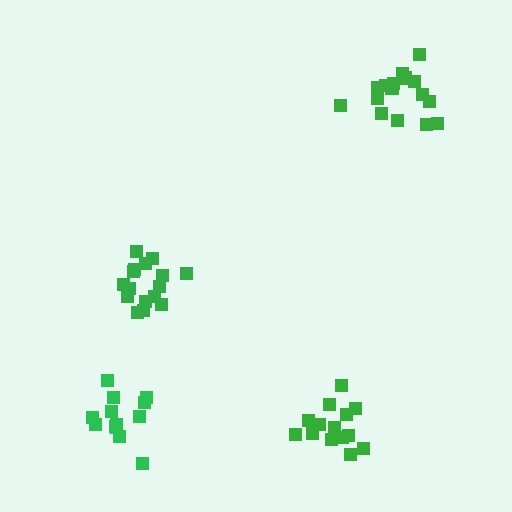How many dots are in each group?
Group 1: 13 dots, Group 2: 15 dots, Group 3: 17 dots, Group 4: 16 dots (61 total).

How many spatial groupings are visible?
There are 4 spatial groupings.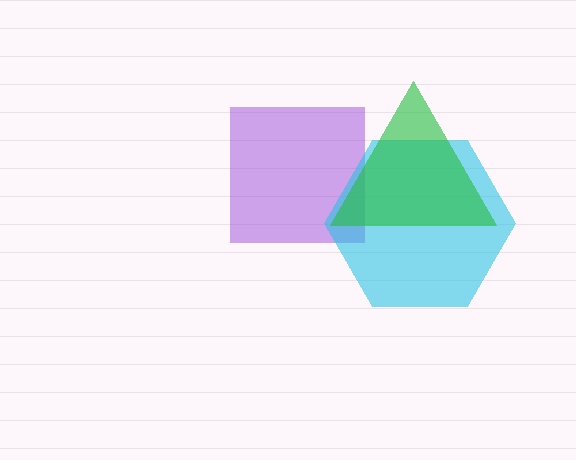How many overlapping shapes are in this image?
There are 3 overlapping shapes in the image.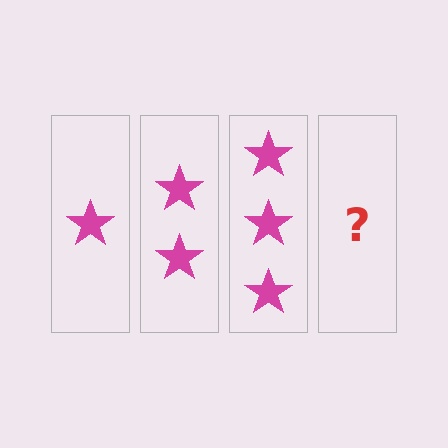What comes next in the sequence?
The next element should be 4 stars.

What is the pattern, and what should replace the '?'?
The pattern is that each step adds one more star. The '?' should be 4 stars.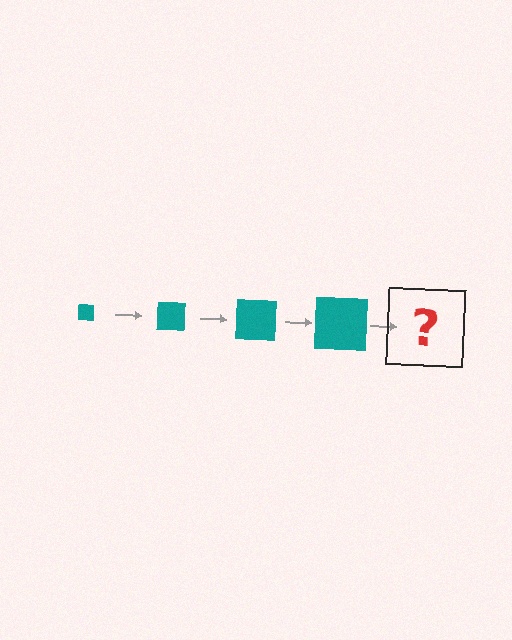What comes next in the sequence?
The next element should be a teal square, larger than the previous one.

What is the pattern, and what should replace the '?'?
The pattern is that the square gets progressively larger each step. The '?' should be a teal square, larger than the previous one.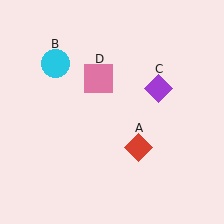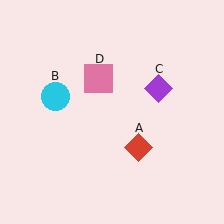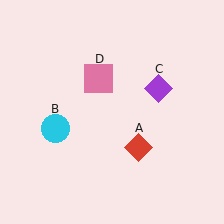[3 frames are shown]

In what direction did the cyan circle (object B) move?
The cyan circle (object B) moved down.